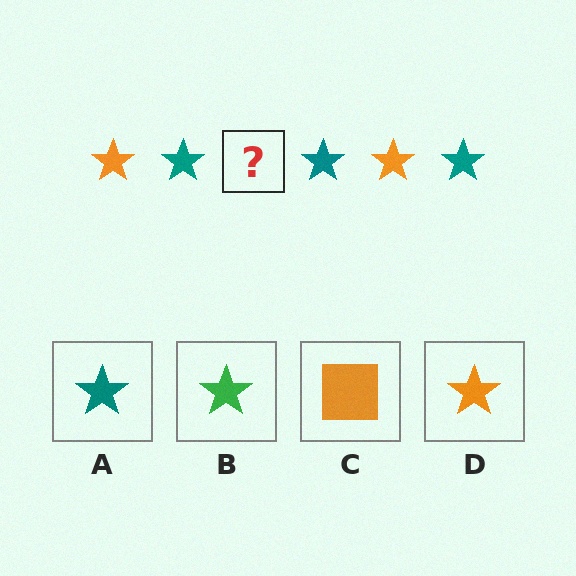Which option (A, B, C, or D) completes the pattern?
D.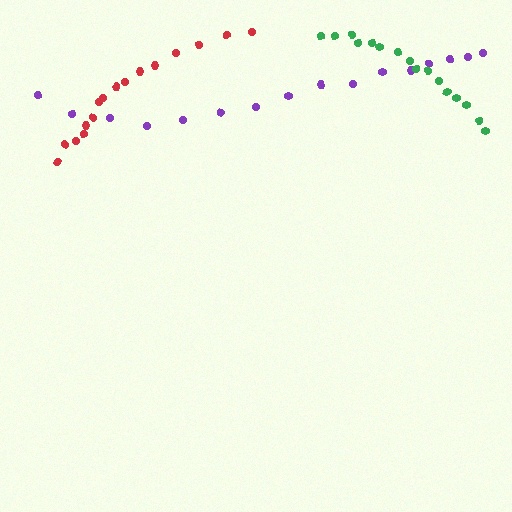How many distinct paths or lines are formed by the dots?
There are 3 distinct paths.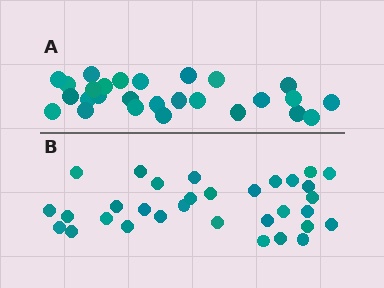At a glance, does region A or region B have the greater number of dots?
Region B (the bottom region) has more dots.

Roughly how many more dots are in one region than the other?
Region B has about 5 more dots than region A.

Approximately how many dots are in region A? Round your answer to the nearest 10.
About 30 dots. (The exact count is 27, which rounds to 30.)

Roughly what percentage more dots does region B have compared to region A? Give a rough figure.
About 20% more.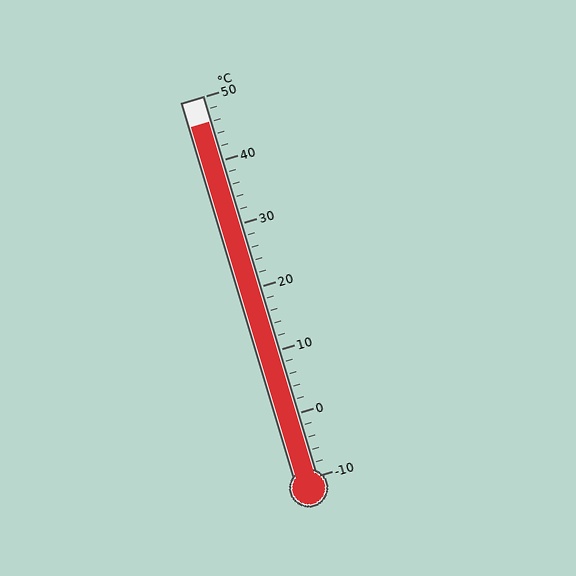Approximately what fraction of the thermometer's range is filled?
The thermometer is filled to approximately 95% of its range.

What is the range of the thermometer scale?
The thermometer scale ranges from -10°C to 50°C.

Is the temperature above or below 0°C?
The temperature is above 0°C.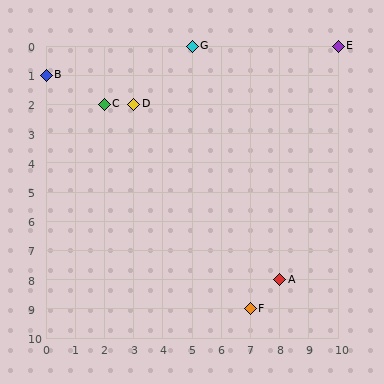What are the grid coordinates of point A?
Point A is at grid coordinates (8, 8).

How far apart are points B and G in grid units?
Points B and G are 5 columns and 1 row apart (about 5.1 grid units diagonally).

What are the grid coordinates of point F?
Point F is at grid coordinates (7, 9).